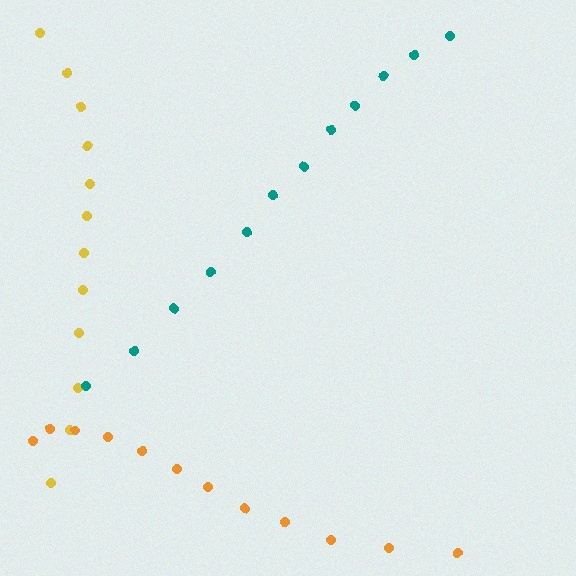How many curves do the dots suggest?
There are 3 distinct paths.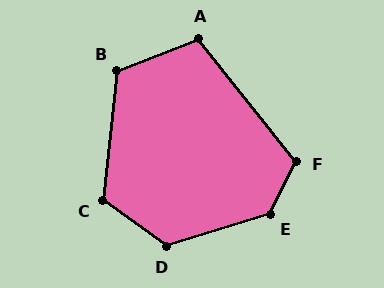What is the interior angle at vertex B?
Approximately 117 degrees (obtuse).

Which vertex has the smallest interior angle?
A, at approximately 107 degrees.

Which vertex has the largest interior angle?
E, at approximately 133 degrees.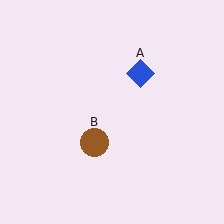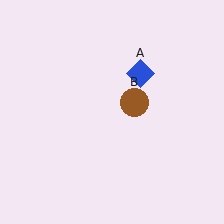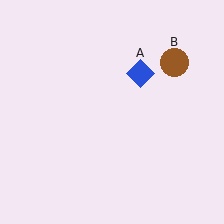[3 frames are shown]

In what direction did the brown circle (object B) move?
The brown circle (object B) moved up and to the right.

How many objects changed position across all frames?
1 object changed position: brown circle (object B).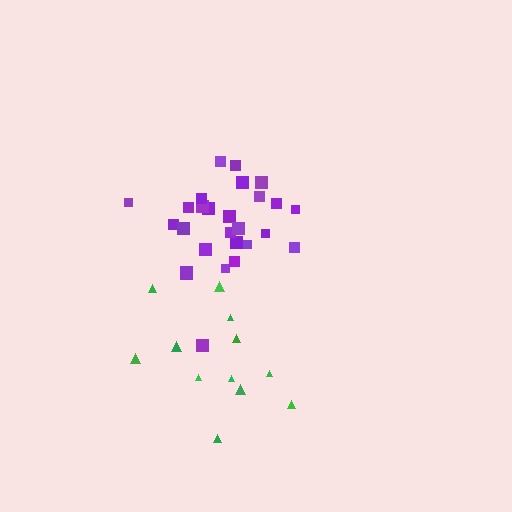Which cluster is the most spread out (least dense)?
Green.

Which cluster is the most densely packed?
Purple.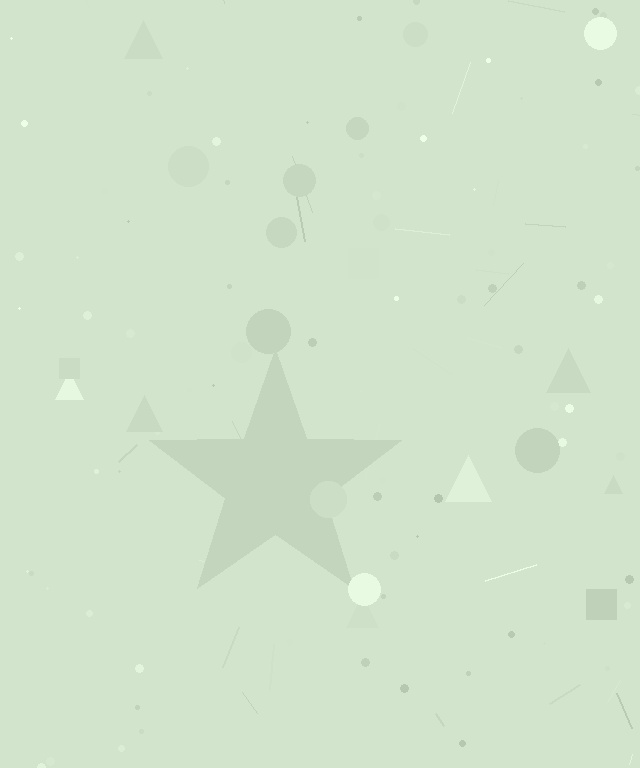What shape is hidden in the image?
A star is hidden in the image.